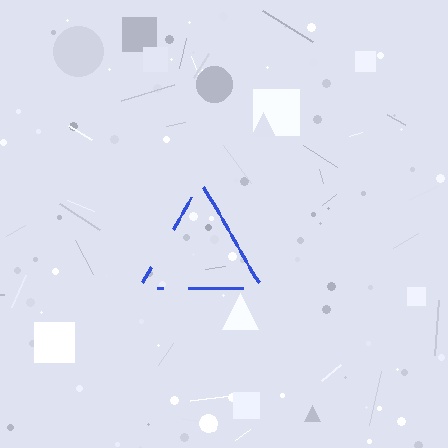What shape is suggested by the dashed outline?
The dashed outline suggests a triangle.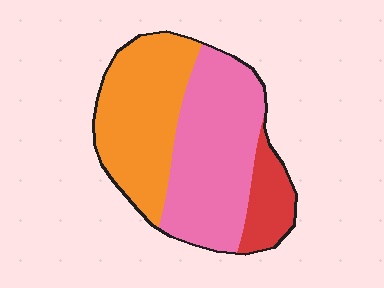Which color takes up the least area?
Red, at roughly 15%.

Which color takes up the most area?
Pink, at roughly 45%.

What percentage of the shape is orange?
Orange covers 40% of the shape.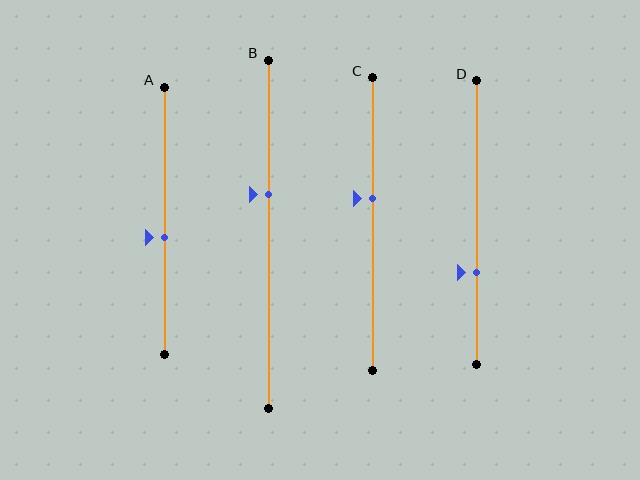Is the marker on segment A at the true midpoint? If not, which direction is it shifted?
No, the marker on segment A is shifted downward by about 6% of the segment length.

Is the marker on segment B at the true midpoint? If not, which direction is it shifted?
No, the marker on segment B is shifted upward by about 12% of the segment length.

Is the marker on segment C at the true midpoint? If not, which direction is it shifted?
No, the marker on segment C is shifted upward by about 9% of the segment length.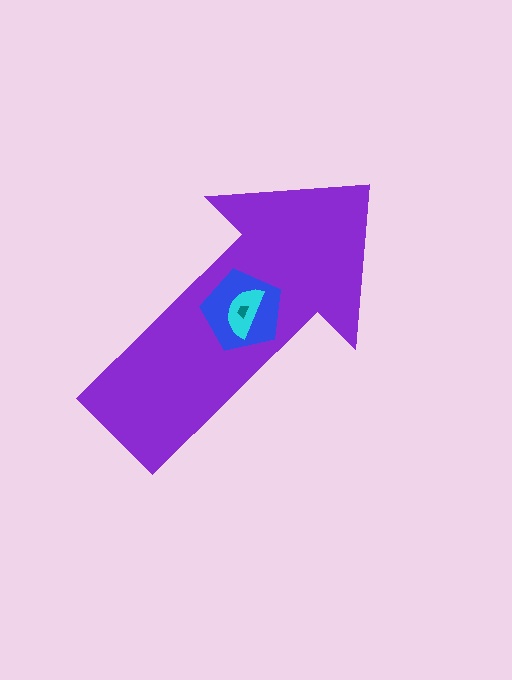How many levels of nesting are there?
4.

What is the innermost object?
The teal trapezoid.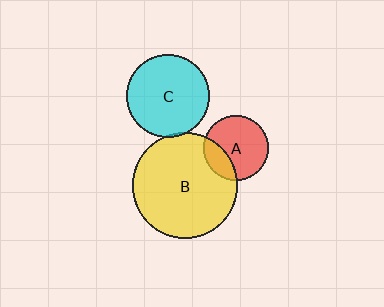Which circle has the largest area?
Circle B (yellow).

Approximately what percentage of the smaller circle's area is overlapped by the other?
Approximately 5%.